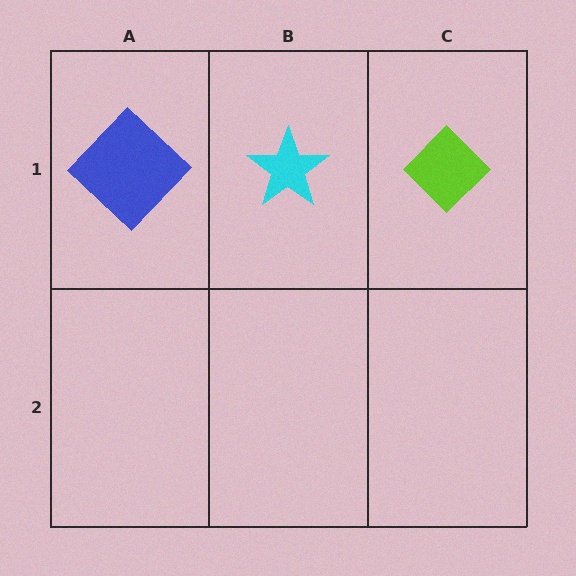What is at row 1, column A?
A blue diamond.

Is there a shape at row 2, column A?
No, that cell is empty.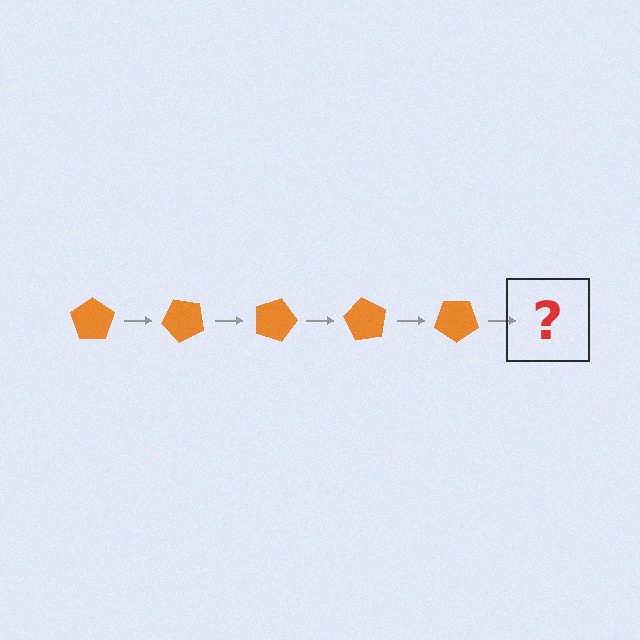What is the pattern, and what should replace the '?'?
The pattern is that the pentagon rotates 45 degrees each step. The '?' should be an orange pentagon rotated 225 degrees.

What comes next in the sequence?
The next element should be an orange pentagon rotated 225 degrees.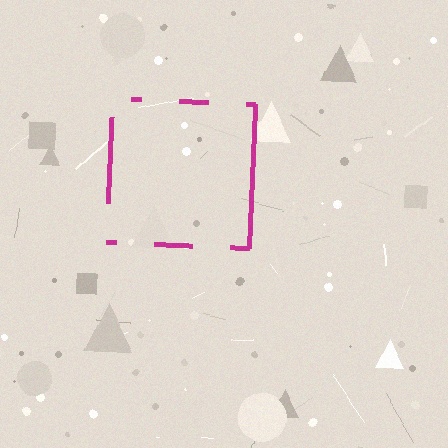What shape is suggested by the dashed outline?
The dashed outline suggests a square.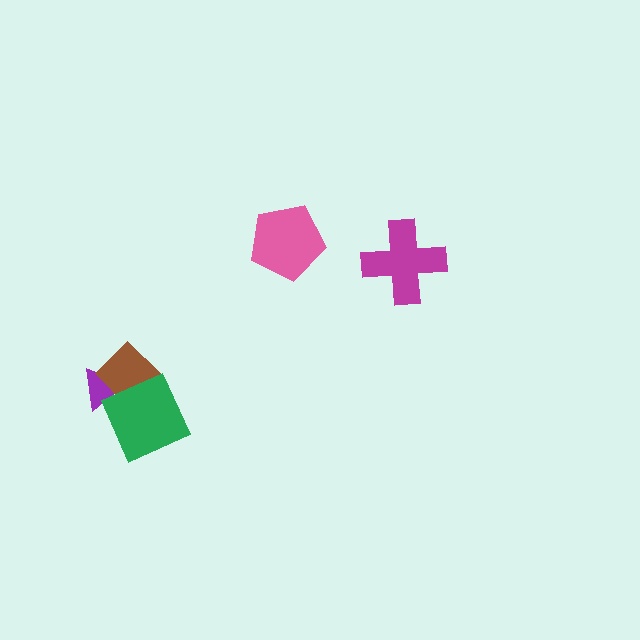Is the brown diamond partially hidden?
Yes, it is partially covered by another shape.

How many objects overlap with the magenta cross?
0 objects overlap with the magenta cross.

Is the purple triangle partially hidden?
Yes, it is partially covered by another shape.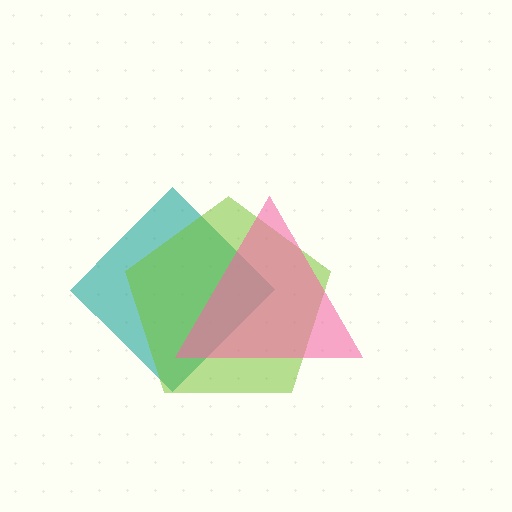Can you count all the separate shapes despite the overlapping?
Yes, there are 3 separate shapes.